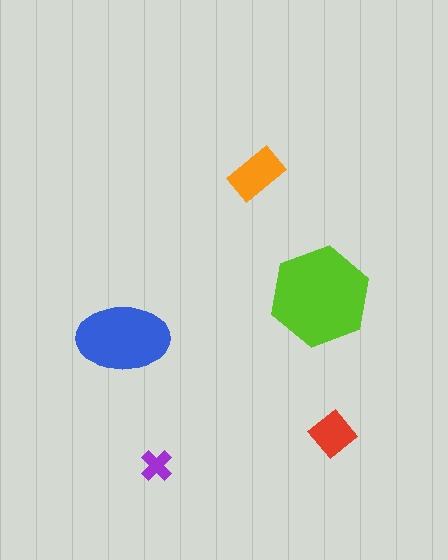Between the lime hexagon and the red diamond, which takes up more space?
The lime hexagon.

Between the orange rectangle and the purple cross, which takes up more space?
The orange rectangle.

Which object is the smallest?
The purple cross.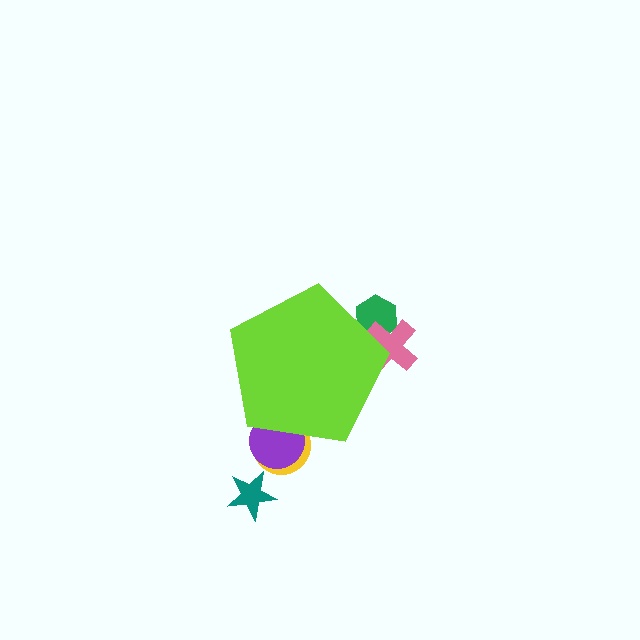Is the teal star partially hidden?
No, the teal star is fully visible.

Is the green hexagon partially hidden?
Yes, the green hexagon is partially hidden behind the lime pentagon.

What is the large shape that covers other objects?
A lime pentagon.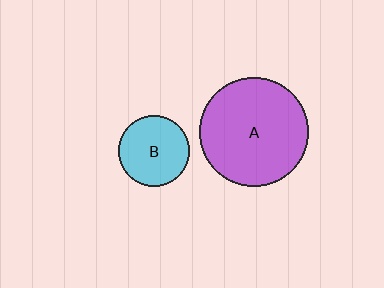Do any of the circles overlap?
No, none of the circles overlap.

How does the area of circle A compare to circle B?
Approximately 2.3 times.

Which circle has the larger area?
Circle A (purple).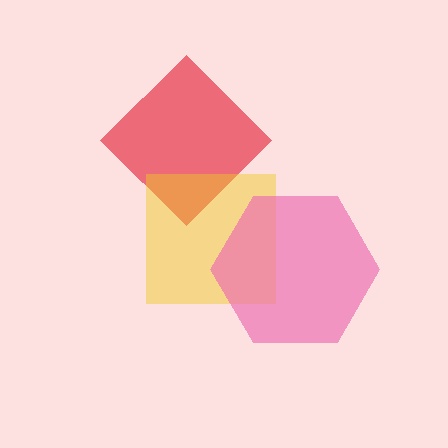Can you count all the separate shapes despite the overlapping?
Yes, there are 3 separate shapes.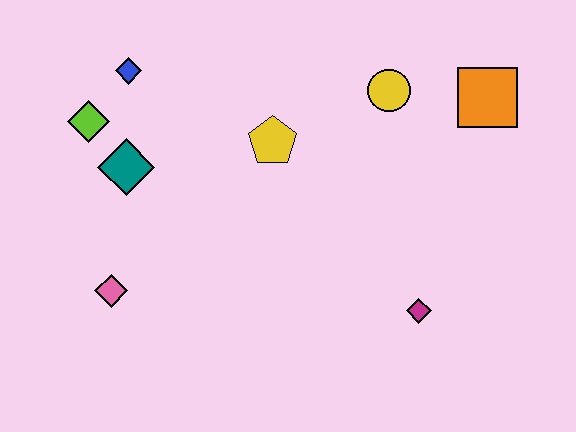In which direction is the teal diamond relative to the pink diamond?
The teal diamond is above the pink diamond.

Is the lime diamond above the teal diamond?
Yes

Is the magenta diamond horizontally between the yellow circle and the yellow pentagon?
No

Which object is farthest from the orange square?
The pink diamond is farthest from the orange square.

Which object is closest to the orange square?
The yellow circle is closest to the orange square.